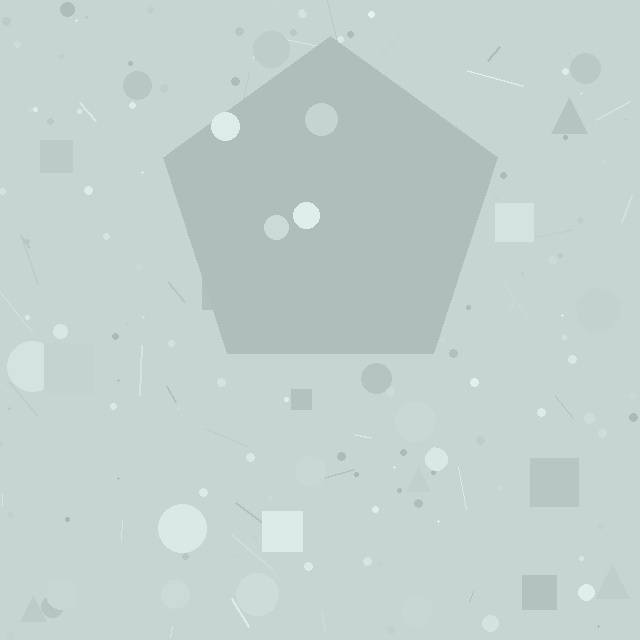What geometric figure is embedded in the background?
A pentagon is embedded in the background.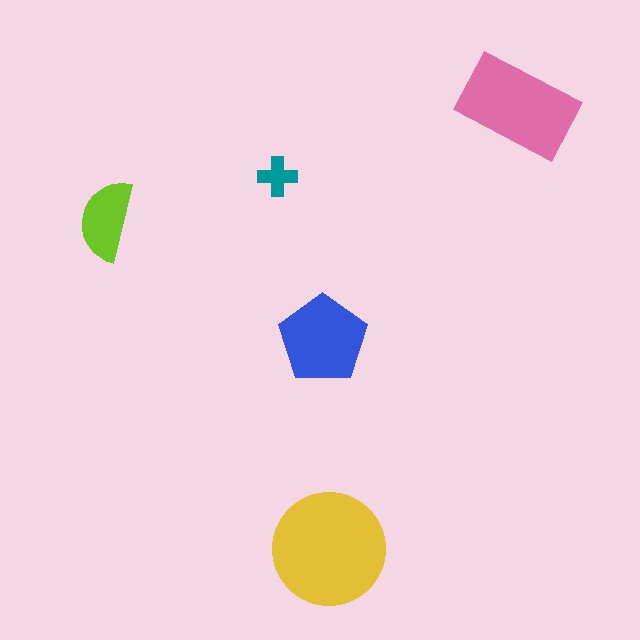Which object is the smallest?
The teal cross.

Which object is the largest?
The yellow circle.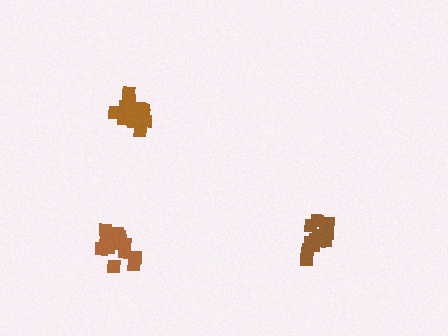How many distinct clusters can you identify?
There are 3 distinct clusters.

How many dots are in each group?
Group 1: 16 dots, Group 2: 18 dots, Group 3: 15 dots (49 total).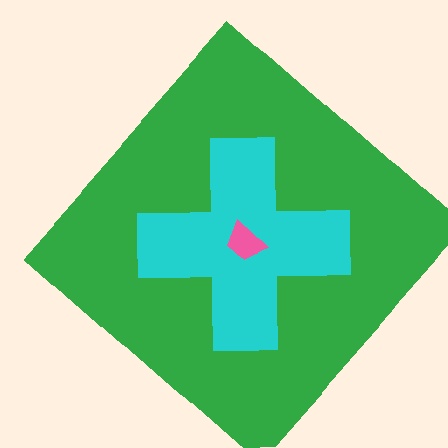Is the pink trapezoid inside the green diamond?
Yes.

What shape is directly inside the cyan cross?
The pink trapezoid.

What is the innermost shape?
The pink trapezoid.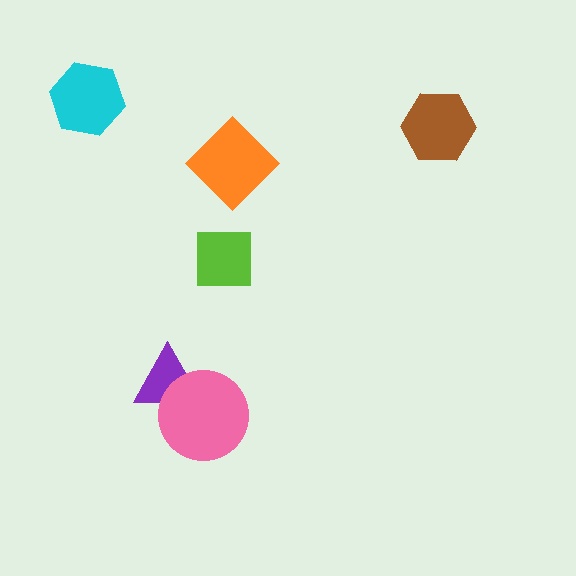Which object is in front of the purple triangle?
The pink circle is in front of the purple triangle.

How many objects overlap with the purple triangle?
1 object overlaps with the purple triangle.